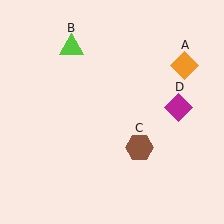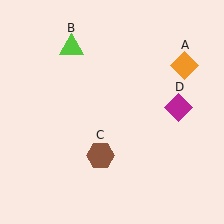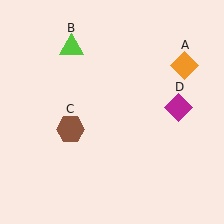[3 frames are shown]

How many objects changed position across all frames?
1 object changed position: brown hexagon (object C).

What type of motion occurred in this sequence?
The brown hexagon (object C) rotated clockwise around the center of the scene.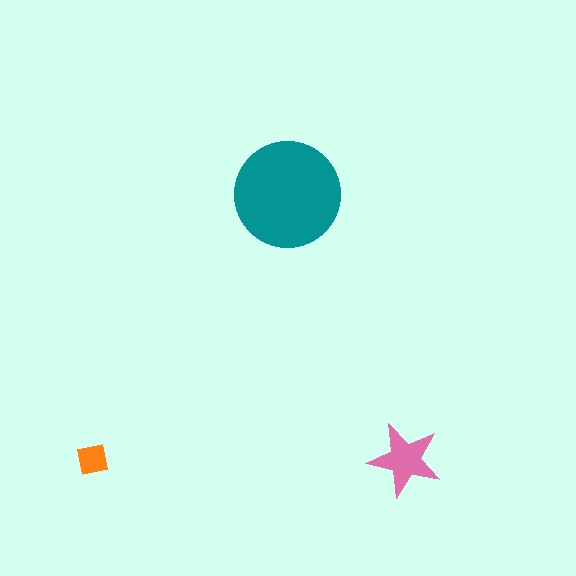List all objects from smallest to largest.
The orange square, the pink star, the teal circle.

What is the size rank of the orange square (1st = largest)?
3rd.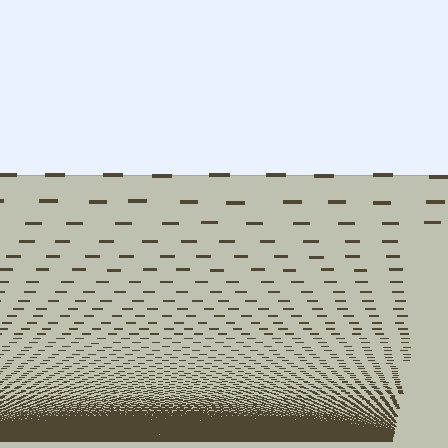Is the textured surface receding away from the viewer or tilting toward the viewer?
The surface appears to tilt toward the viewer. Texture elements get larger and sparser toward the top.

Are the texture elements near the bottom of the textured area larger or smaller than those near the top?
Smaller. The gradient is inverted — elements near the bottom are smaller and denser.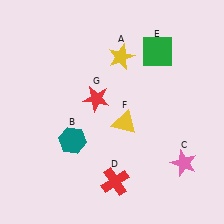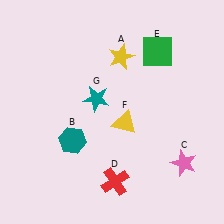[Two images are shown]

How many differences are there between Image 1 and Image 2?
There is 1 difference between the two images.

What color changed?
The star (G) changed from red in Image 1 to teal in Image 2.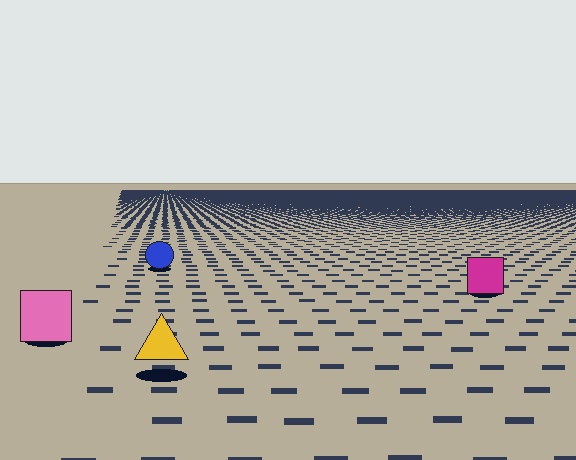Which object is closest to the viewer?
The yellow triangle is closest. The texture marks near it are larger and more spread out.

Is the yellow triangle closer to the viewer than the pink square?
Yes. The yellow triangle is closer — you can tell from the texture gradient: the ground texture is coarser near it.